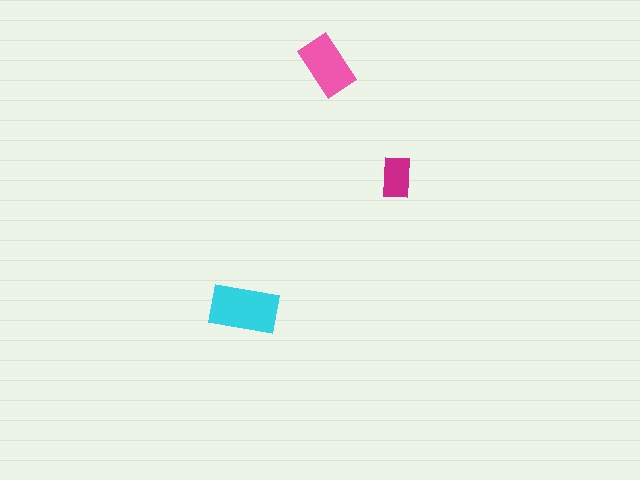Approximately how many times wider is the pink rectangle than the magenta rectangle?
About 1.5 times wider.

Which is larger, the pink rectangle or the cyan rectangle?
The cyan one.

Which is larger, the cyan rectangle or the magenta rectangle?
The cyan one.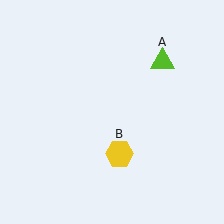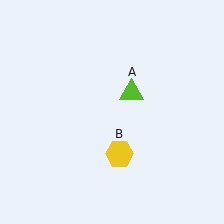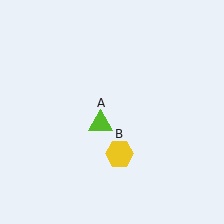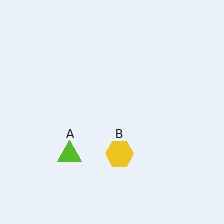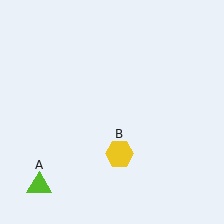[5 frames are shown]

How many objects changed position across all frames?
1 object changed position: lime triangle (object A).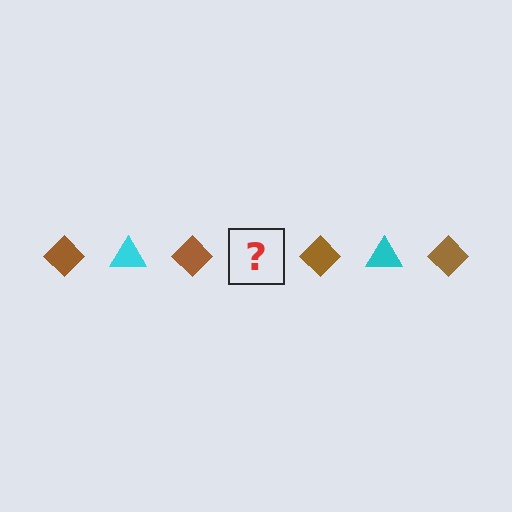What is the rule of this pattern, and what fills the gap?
The rule is that the pattern alternates between brown diamond and cyan triangle. The gap should be filled with a cyan triangle.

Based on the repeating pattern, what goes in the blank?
The blank should be a cyan triangle.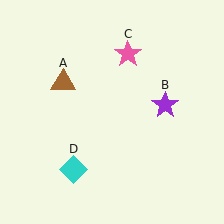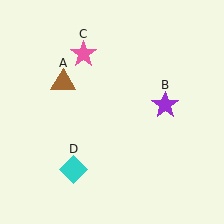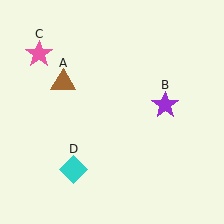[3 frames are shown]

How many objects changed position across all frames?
1 object changed position: pink star (object C).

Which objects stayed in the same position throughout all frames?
Brown triangle (object A) and purple star (object B) and cyan diamond (object D) remained stationary.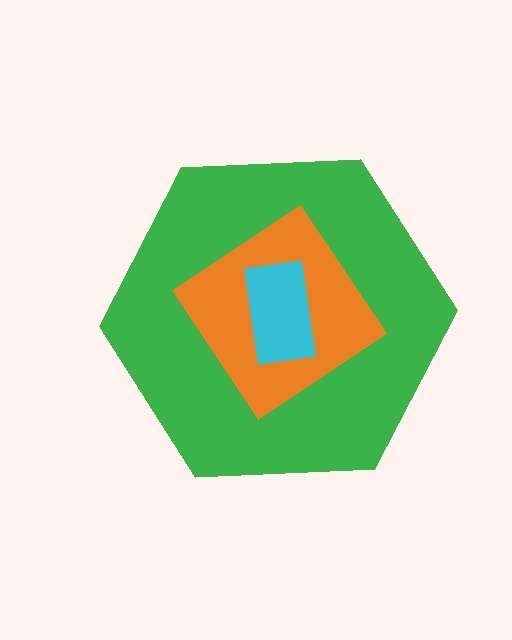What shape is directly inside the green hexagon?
The orange diamond.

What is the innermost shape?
The cyan rectangle.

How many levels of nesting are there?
3.